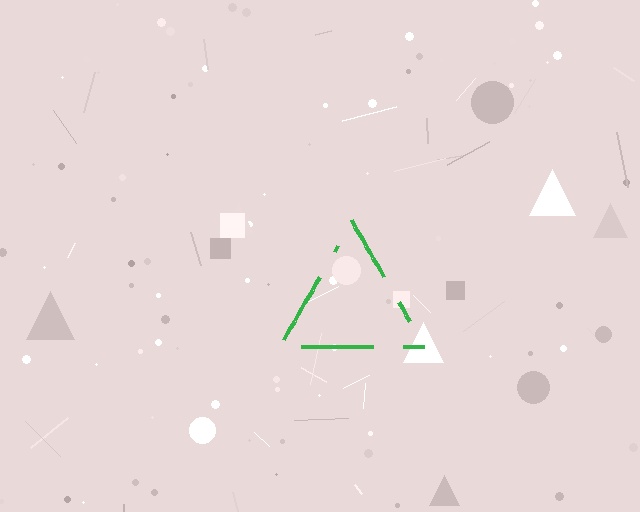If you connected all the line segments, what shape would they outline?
They would outline a triangle.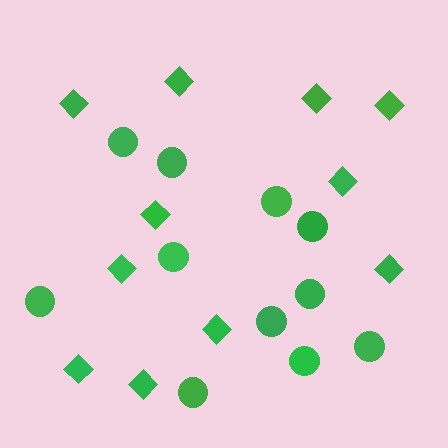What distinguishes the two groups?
There are 2 groups: one group of diamonds (11) and one group of circles (11).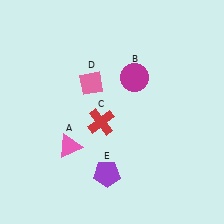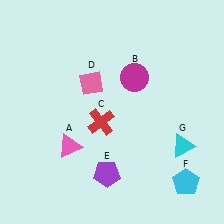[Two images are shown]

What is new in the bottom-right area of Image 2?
A cyan triangle (G) was added in the bottom-right area of Image 2.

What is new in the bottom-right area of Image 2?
A cyan pentagon (F) was added in the bottom-right area of Image 2.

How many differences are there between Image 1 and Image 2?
There are 2 differences between the two images.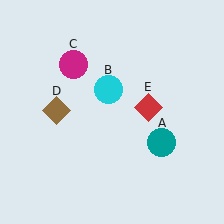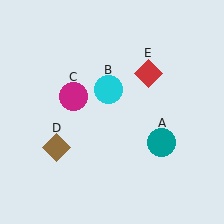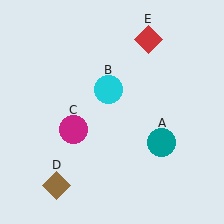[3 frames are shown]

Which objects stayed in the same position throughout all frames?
Teal circle (object A) and cyan circle (object B) remained stationary.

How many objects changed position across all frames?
3 objects changed position: magenta circle (object C), brown diamond (object D), red diamond (object E).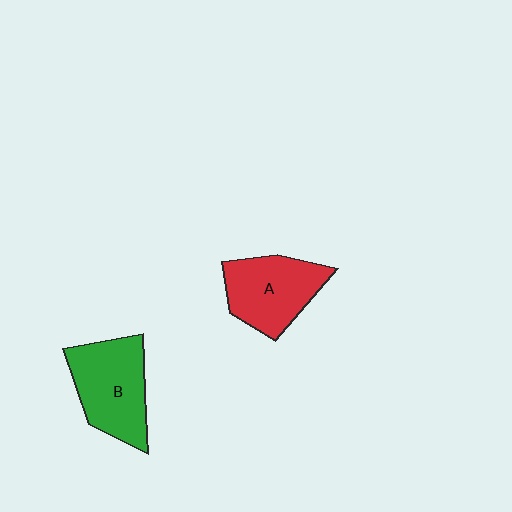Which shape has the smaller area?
Shape A (red).